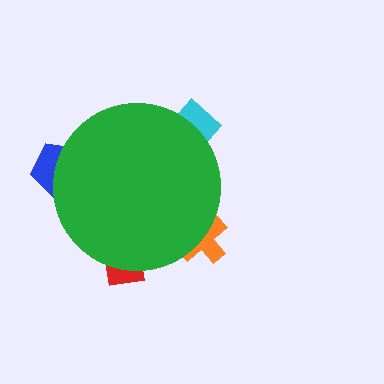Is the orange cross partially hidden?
Yes, the orange cross is partially hidden behind the green circle.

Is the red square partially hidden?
Yes, the red square is partially hidden behind the green circle.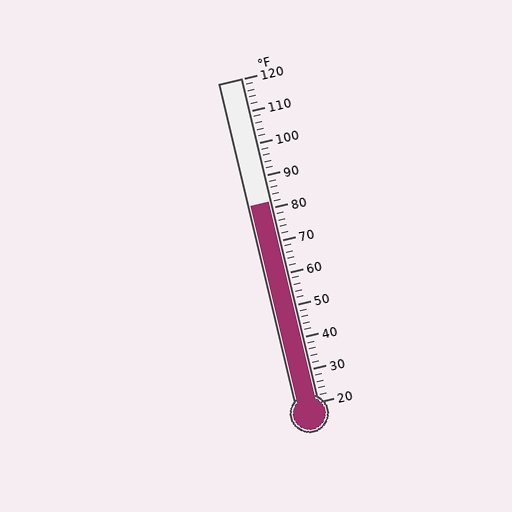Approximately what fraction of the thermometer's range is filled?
The thermometer is filled to approximately 60% of its range.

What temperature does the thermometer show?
The thermometer shows approximately 82°F.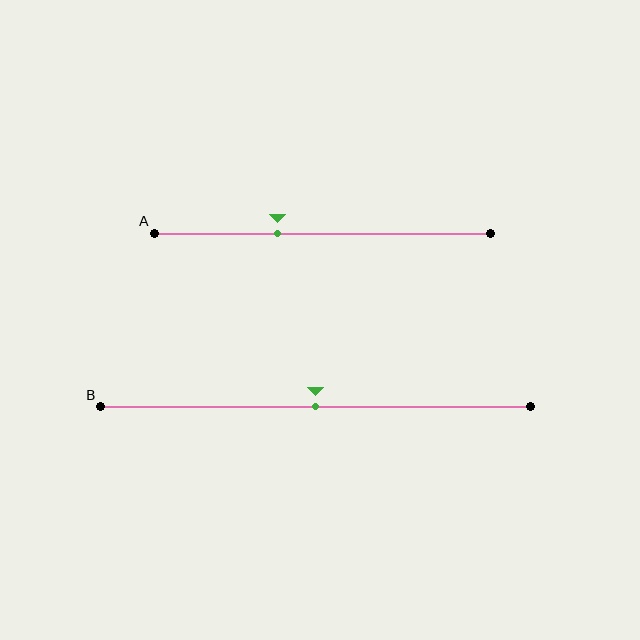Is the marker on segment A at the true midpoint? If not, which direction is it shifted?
No, the marker on segment A is shifted to the left by about 13% of the segment length.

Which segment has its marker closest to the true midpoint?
Segment B has its marker closest to the true midpoint.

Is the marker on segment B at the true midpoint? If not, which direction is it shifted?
Yes, the marker on segment B is at the true midpoint.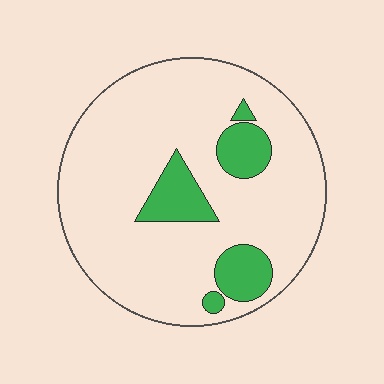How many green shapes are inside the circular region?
5.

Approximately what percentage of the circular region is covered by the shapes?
Approximately 15%.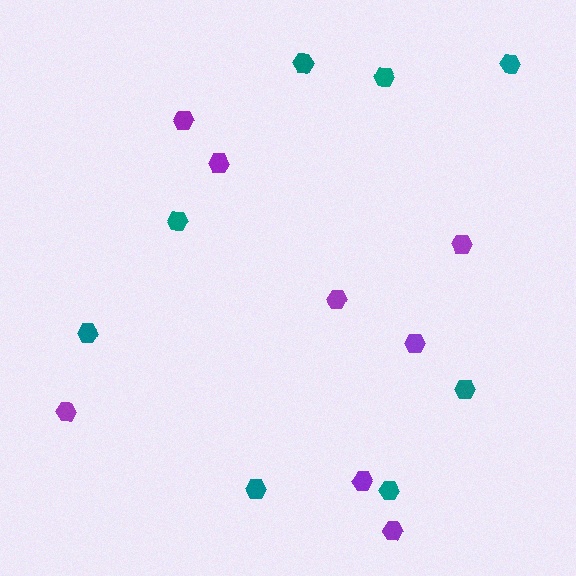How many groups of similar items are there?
There are 2 groups: one group of teal hexagons (8) and one group of purple hexagons (8).